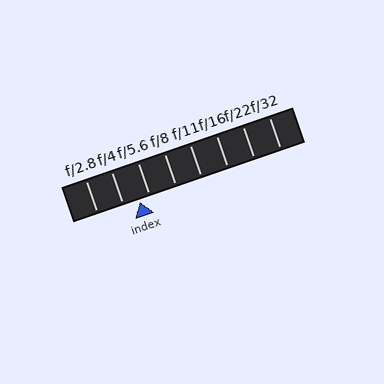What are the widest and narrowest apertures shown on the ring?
The widest aperture shown is f/2.8 and the narrowest is f/32.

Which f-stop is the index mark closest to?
The index mark is closest to f/5.6.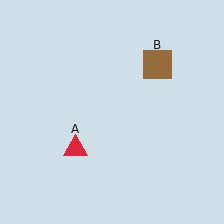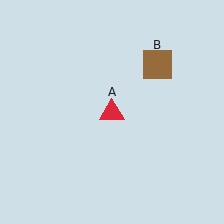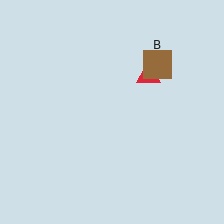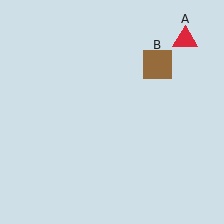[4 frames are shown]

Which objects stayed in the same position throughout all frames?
Brown square (object B) remained stationary.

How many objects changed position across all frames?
1 object changed position: red triangle (object A).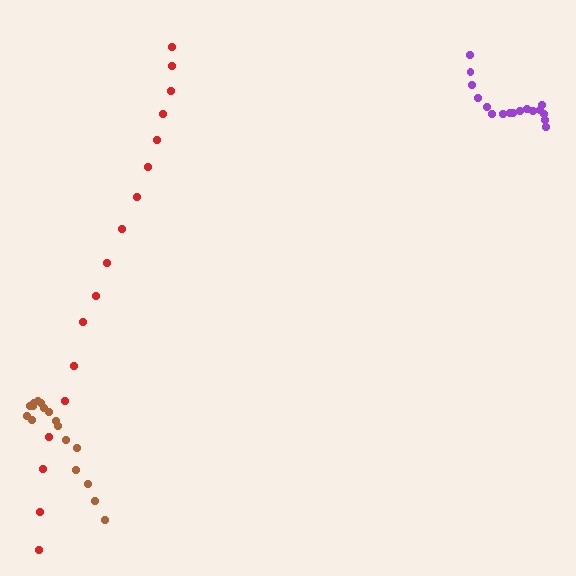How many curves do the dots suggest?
There are 3 distinct paths.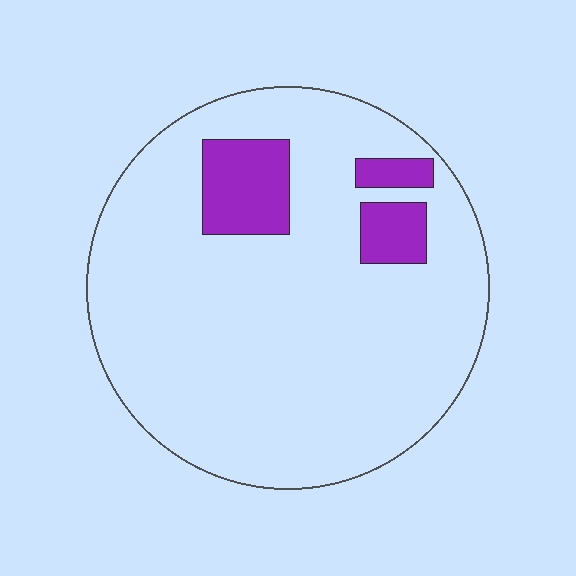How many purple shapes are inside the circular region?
3.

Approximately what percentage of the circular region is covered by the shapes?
Approximately 10%.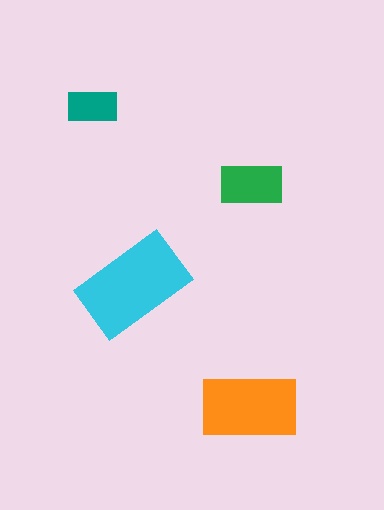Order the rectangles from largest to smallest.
the cyan one, the orange one, the green one, the teal one.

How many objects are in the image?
There are 4 objects in the image.